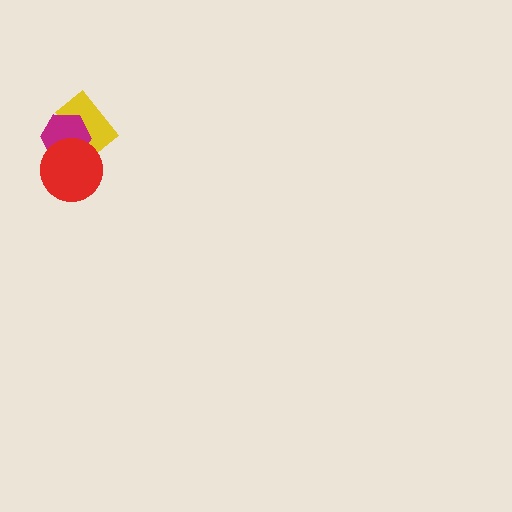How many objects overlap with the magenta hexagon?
2 objects overlap with the magenta hexagon.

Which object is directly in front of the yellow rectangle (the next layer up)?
The magenta hexagon is directly in front of the yellow rectangle.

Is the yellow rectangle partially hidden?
Yes, it is partially covered by another shape.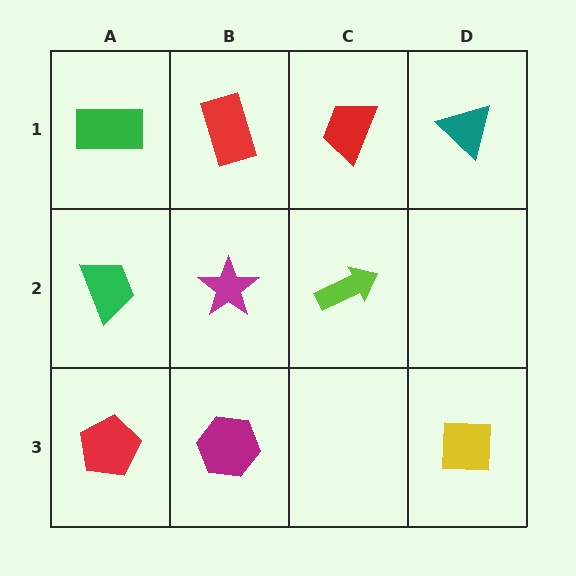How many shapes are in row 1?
4 shapes.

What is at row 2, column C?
A lime arrow.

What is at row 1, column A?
A green rectangle.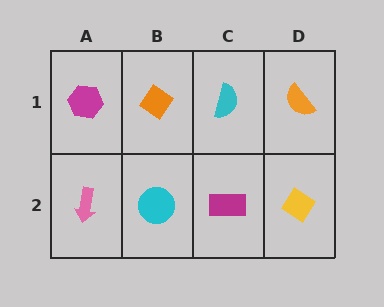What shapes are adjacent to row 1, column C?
A magenta rectangle (row 2, column C), an orange diamond (row 1, column B), an orange semicircle (row 1, column D).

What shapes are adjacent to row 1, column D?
A yellow diamond (row 2, column D), a cyan semicircle (row 1, column C).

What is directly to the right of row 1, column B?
A cyan semicircle.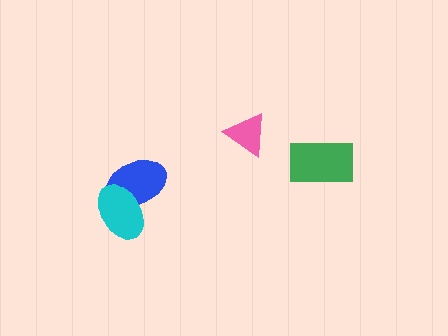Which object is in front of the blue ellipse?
The cyan ellipse is in front of the blue ellipse.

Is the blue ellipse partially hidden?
Yes, it is partially covered by another shape.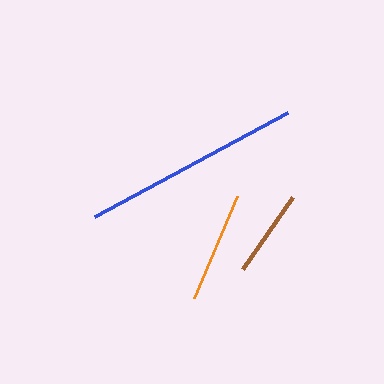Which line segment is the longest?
The blue line is the longest at approximately 219 pixels.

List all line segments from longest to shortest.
From longest to shortest: blue, orange, brown.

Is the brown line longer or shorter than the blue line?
The blue line is longer than the brown line.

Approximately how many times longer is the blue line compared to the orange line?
The blue line is approximately 2.0 times the length of the orange line.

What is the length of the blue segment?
The blue segment is approximately 219 pixels long.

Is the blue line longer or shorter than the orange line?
The blue line is longer than the orange line.